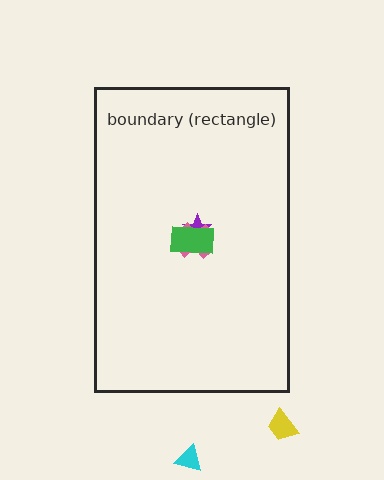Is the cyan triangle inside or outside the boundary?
Outside.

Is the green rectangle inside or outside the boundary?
Inside.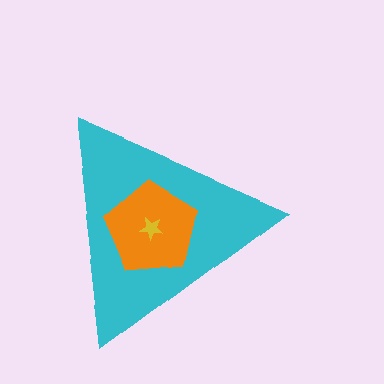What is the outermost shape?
The cyan triangle.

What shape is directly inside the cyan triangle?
The orange pentagon.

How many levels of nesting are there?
3.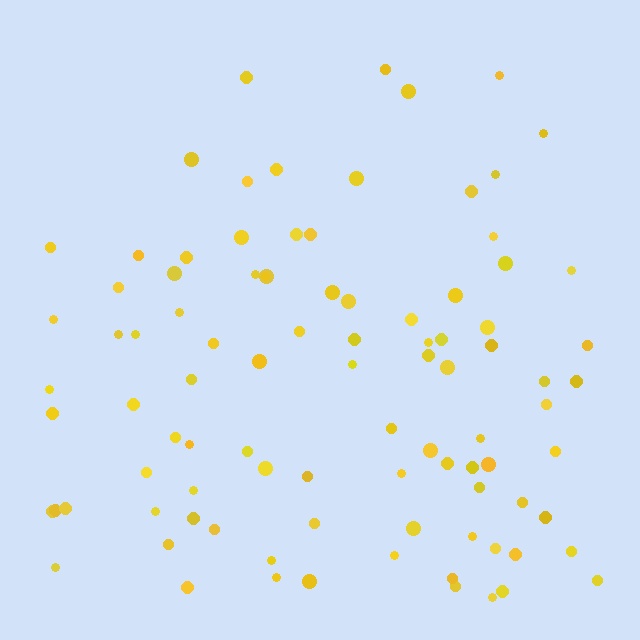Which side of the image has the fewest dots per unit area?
The top.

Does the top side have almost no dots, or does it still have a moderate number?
Still a moderate number, just noticeably fewer than the bottom.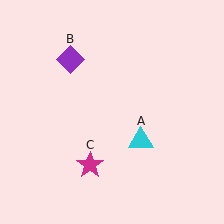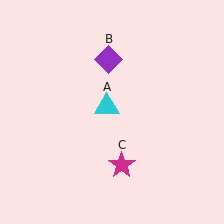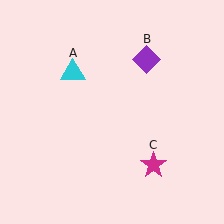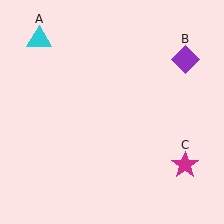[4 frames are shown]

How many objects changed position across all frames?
3 objects changed position: cyan triangle (object A), purple diamond (object B), magenta star (object C).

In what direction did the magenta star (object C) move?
The magenta star (object C) moved right.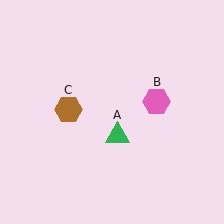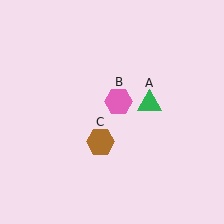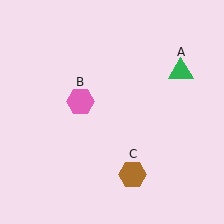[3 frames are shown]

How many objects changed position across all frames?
3 objects changed position: green triangle (object A), pink hexagon (object B), brown hexagon (object C).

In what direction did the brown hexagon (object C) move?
The brown hexagon (object C) moved down and to the right.